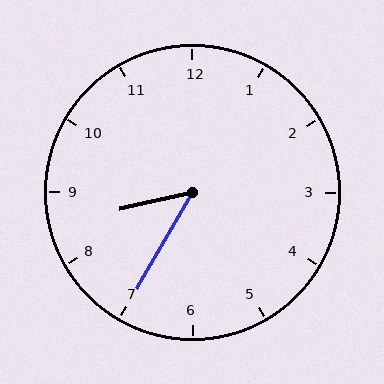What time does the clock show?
8:35.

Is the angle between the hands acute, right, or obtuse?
It is acute.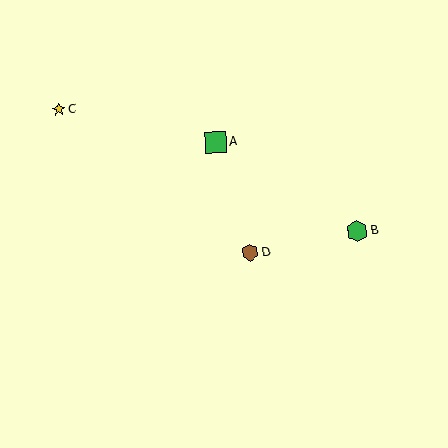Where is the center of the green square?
The center of the green square is at (216, 142).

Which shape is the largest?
The green hexagon (labeled B) is the largest.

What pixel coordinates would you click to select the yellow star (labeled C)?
Click at (58, 109) to select the yellow star C.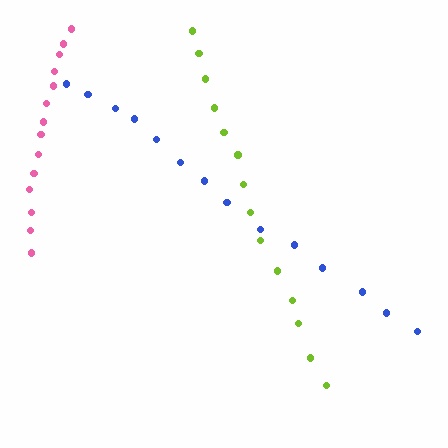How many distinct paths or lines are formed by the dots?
There are 3 distinct paths.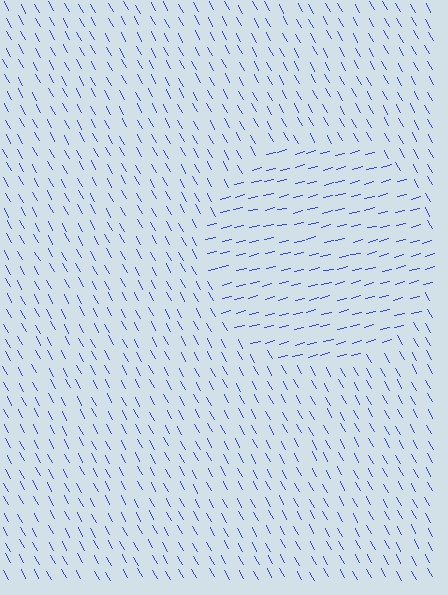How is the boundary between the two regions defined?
The boundary is defined purely by a change in line orientation (approximately 75 degrees difference). All lines are the same color and thickness.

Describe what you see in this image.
The image is filled with small blue line segments. A circle region in the image has lines oriented differently from the surrounding lines, creating a visible texture boundary.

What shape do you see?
I see a circle.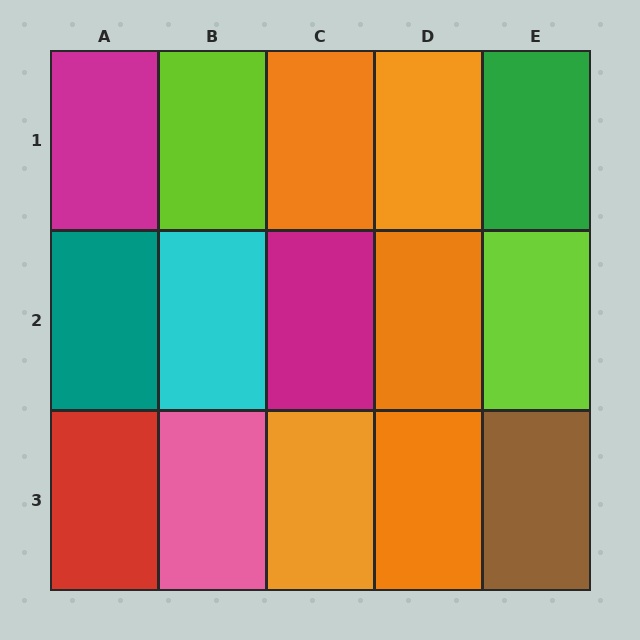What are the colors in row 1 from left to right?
Magenta, lime, orange, orange, green.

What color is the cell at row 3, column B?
Pink.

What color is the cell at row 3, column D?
Orange.